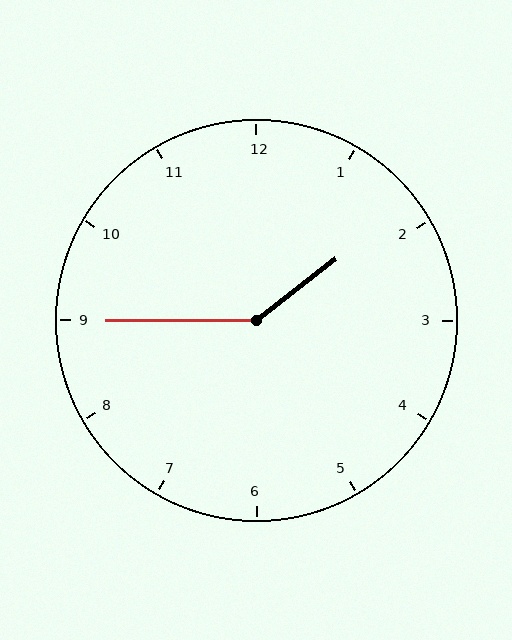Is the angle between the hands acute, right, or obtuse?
It is obtuse.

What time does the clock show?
1:45.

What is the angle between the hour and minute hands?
Approximately 142 degrees.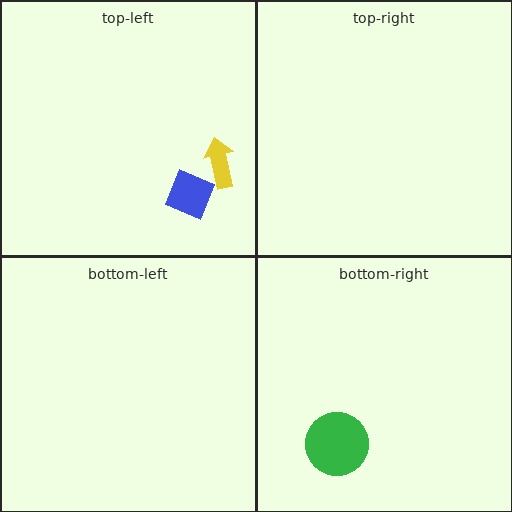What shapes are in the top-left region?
The blue diamond, the yellow arrow.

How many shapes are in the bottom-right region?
1.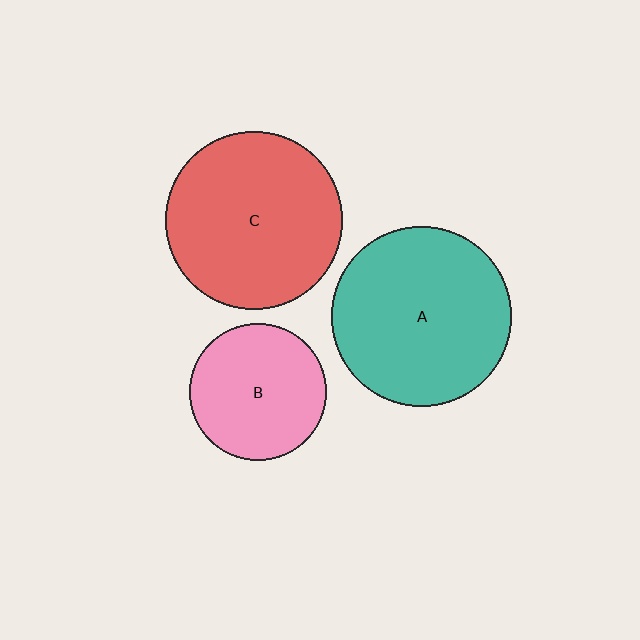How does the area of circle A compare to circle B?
Approximately 1.7 times.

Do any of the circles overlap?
No, none of the circles overlap.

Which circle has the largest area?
Circle A (teal).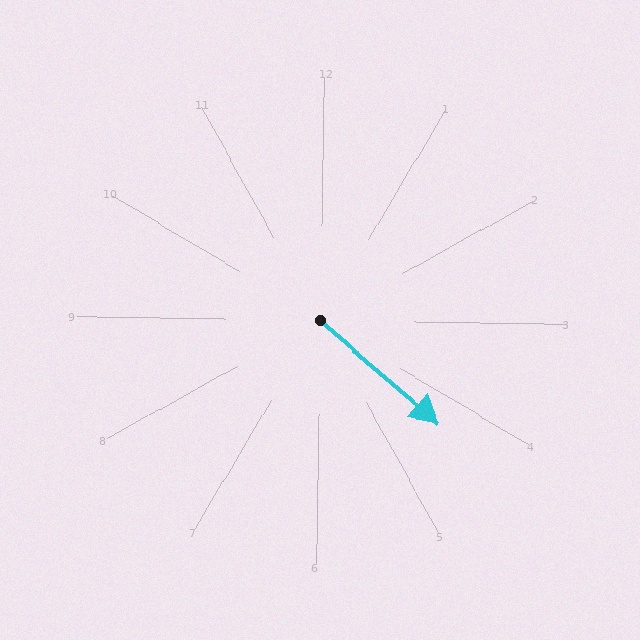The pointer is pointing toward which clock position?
Roughly 4 o'clock.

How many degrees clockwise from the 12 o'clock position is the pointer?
Approximately 130 degrees.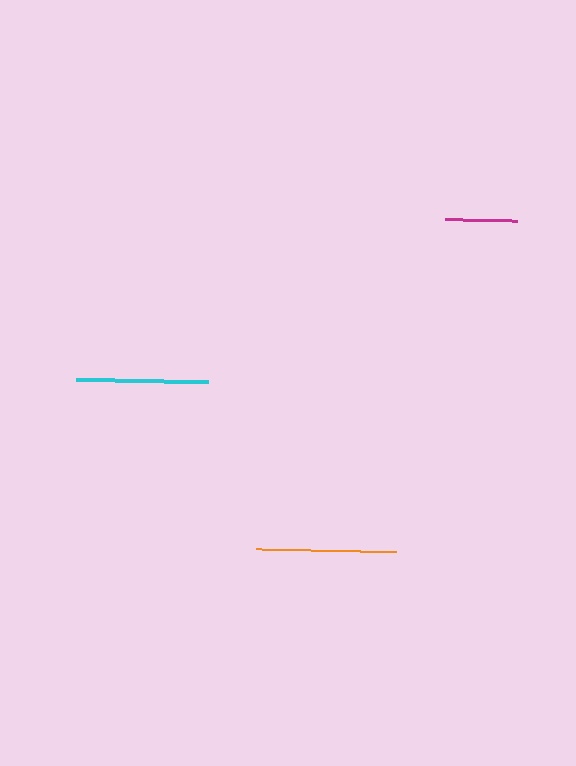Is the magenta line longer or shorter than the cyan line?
The cyan line is longer than the magenta line.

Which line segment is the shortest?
The magenta line is the shortest at approximately 72 pixels.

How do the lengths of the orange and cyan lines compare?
The orange and cyan lines are approximately the same length.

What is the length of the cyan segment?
The cyan segment is approximately 131 pixels long.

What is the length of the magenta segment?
The magenta segment is approximately 72 pixels long.